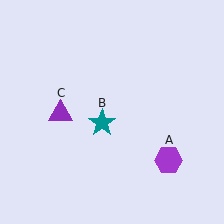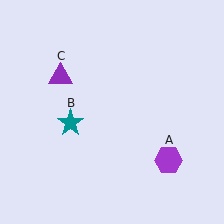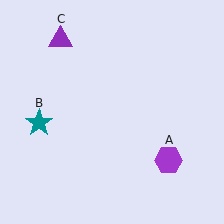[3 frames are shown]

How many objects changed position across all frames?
2 objects changed position: teal star (object B), purple triangle (object C).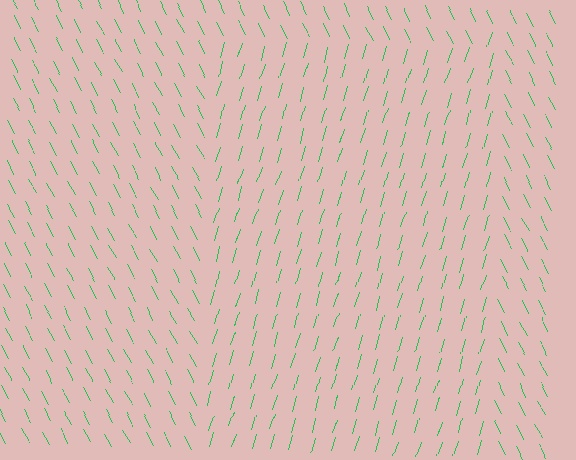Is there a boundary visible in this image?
Yes, there is a texture boundary formed by a change in line orientation.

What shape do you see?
I see a rectangle.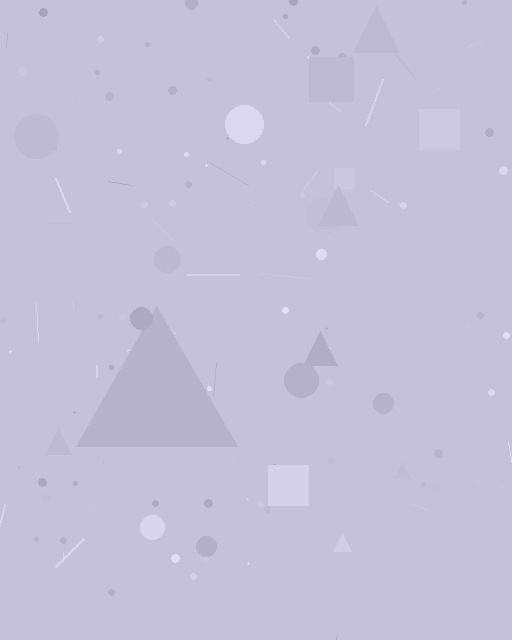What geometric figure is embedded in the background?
A triangle is embedded in the background.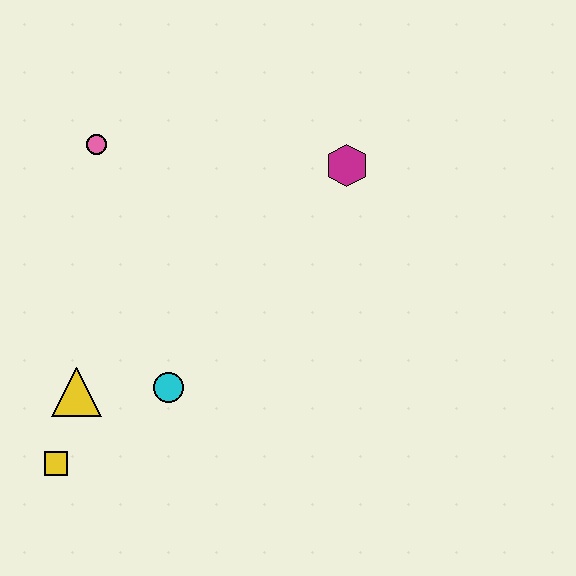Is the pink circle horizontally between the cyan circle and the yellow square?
Yes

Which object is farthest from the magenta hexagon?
The yellow square is farthest from the magenta hexagon.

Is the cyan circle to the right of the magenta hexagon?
No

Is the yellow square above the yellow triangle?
No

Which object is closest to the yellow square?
The yellow triangle is closest to the yellow square.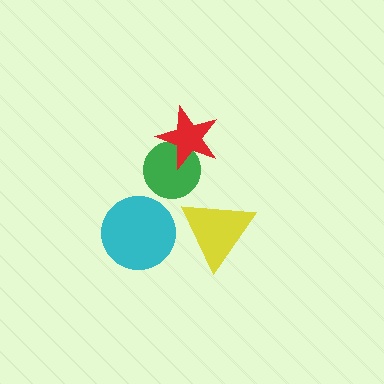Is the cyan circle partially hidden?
No, no other shape covers it.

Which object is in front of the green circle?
The red star is in front of the green circle.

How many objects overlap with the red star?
1 object overlaps with the red star.